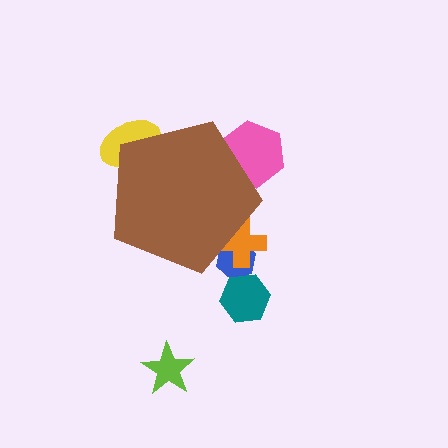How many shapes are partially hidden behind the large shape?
4 shapes are partially hidden.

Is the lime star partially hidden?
No, the lime star is fully visible.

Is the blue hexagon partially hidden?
Yes, the blue hexagon is partially hidden behind the brown pentagon.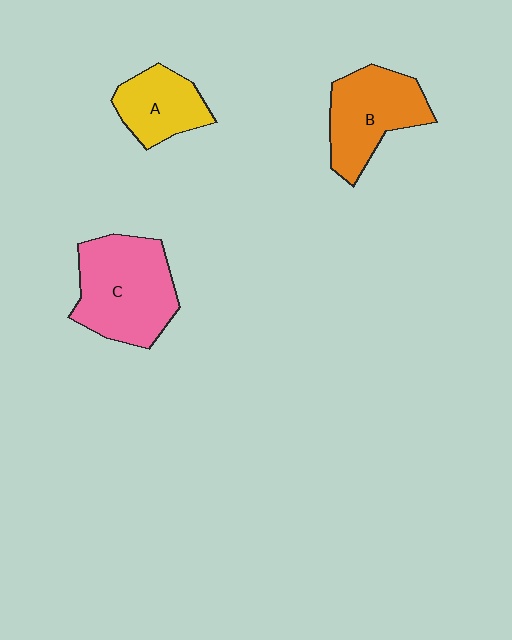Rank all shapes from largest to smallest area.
From largest to smallest: C (pink), B (orange), A (yellow).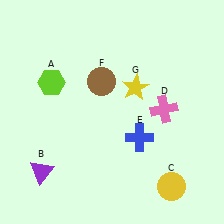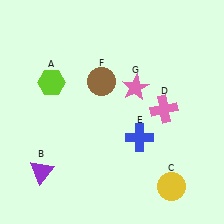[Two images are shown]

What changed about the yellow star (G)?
In Image 1, G is yellow. In Image 2, it changed to pink.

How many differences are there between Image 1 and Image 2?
There is 1 difference between the two images.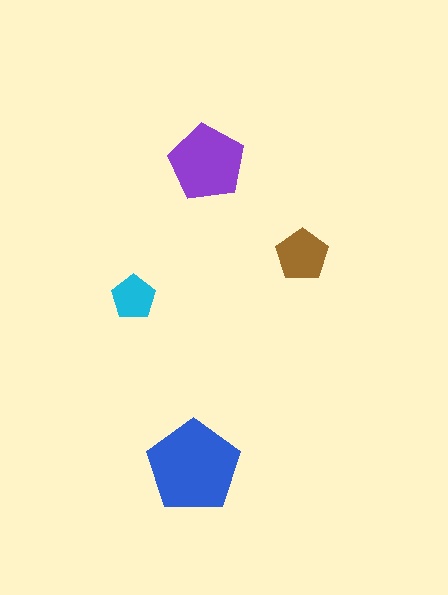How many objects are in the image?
There are 4 objects in the image.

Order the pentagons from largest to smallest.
the blue one, the purple one, the brown one, the cyan one.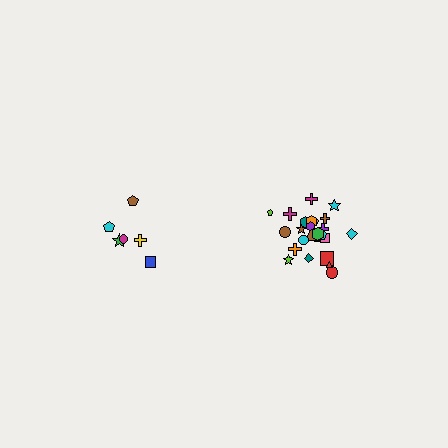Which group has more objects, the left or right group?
The right group.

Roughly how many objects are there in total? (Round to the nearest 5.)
Roughly 30 objects in total.